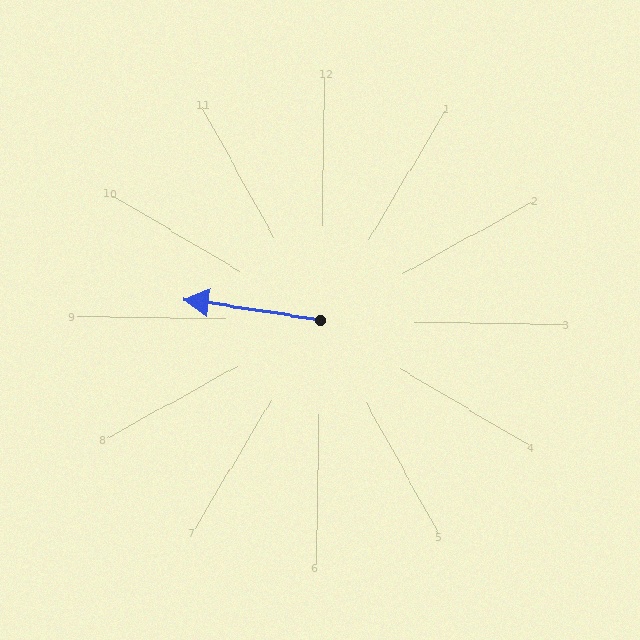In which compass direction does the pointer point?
West.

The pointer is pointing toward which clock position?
Roughly 9 o'clock.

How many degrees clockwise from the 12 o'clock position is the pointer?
Approximately 278 degrees.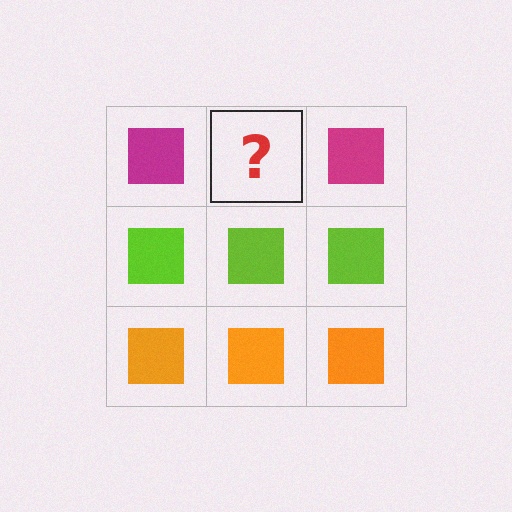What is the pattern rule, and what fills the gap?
The rule is that each row has a consistent color. The gap should be filled with a magenta square.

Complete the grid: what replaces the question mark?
The question mark should be replaced with a magenta square.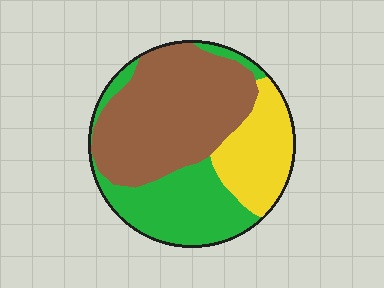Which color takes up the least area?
Yellow, at roughly 20%.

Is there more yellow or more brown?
Brown.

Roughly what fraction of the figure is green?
Green takes up between a sixth and a third of the figure.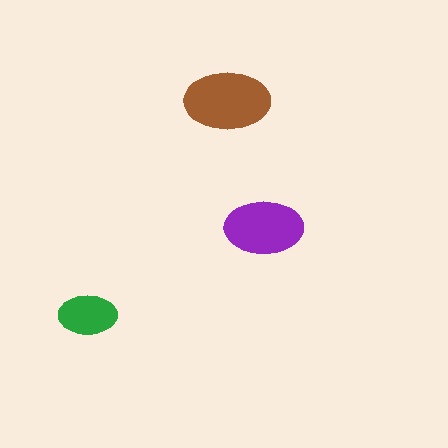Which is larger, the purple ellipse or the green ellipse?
The purple one.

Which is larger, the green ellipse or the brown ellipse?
The brown one.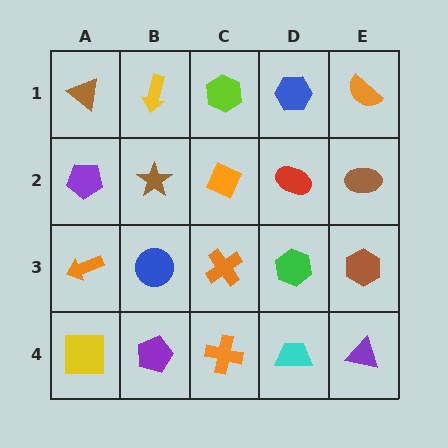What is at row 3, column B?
A blue circle.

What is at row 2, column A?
A purple pentagon.